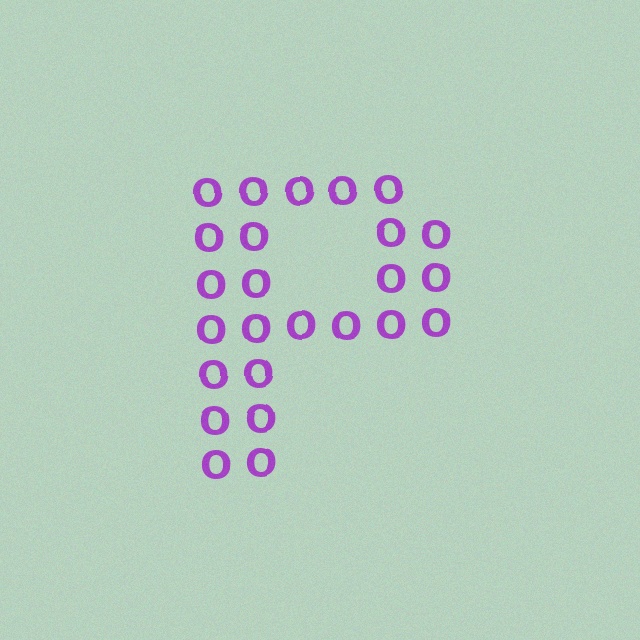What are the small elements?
The small elements are letter O's.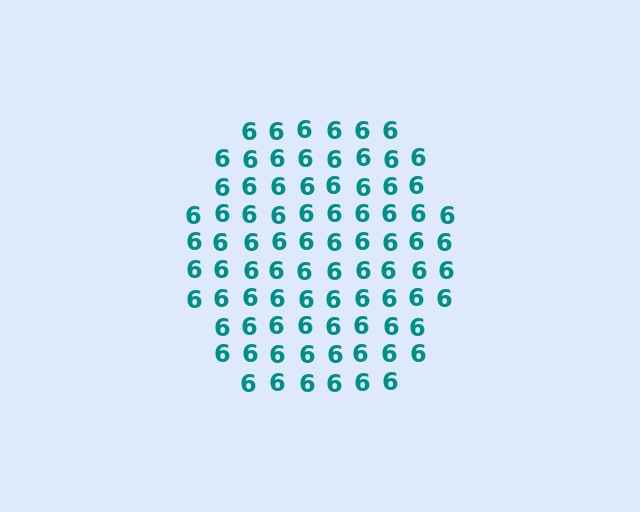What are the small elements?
The small elements are digit 6's.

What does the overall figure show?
The overall figure shows a hexagon.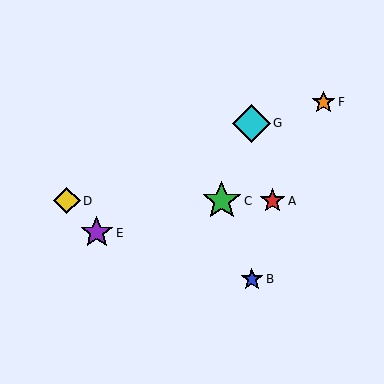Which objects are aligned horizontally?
Objects A, C, D are aligned horizontally.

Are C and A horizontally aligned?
Yes, both are at y≈201.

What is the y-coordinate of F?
Object F is at y≈102.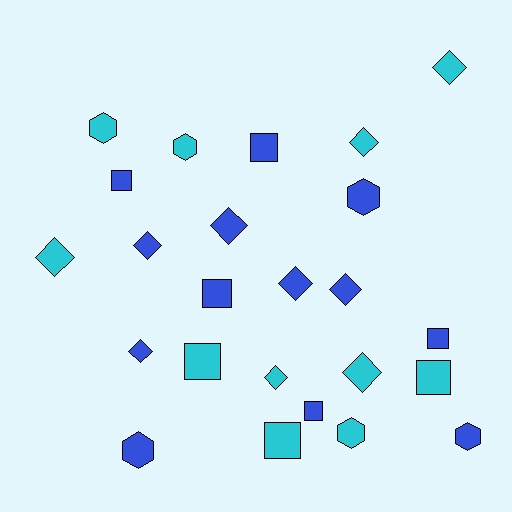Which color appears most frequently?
Blue, with 13 objects.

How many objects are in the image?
There are 24 objects.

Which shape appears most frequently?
Diamond, with 10 objects.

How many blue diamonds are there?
There are 5 blue diamonds.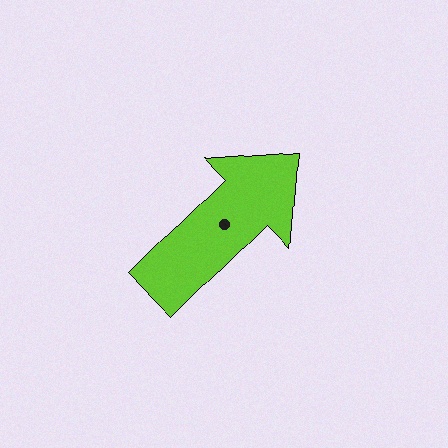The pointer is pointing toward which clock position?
Roughly 2 o'clock.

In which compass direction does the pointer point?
Northeast.